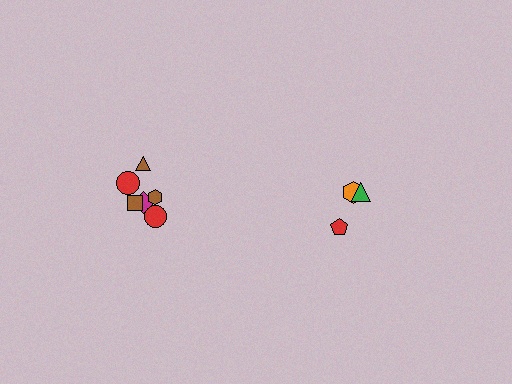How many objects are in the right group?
There are 3 objects.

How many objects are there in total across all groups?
There are 9 objects.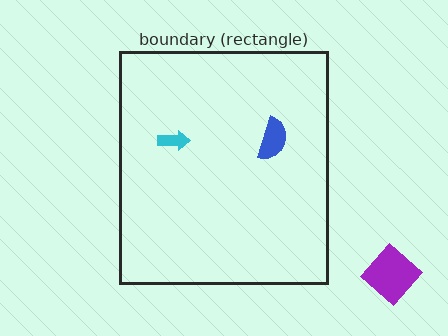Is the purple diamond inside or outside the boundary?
Outside.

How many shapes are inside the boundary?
2 inside, 1 outside.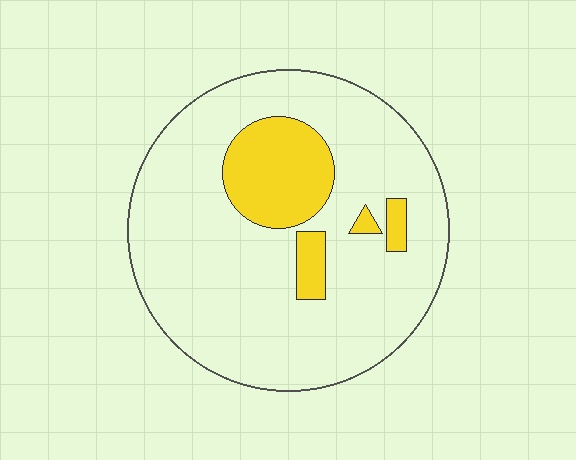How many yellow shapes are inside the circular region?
4.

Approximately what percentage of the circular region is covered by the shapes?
Approximately 15%.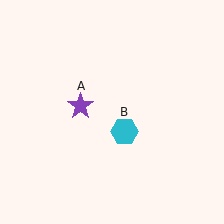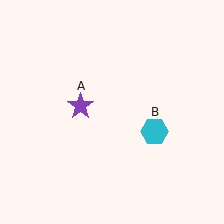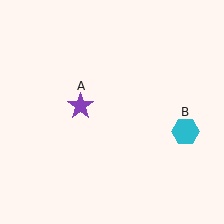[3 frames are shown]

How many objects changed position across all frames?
1 object changed position: cyan hexagon (object B).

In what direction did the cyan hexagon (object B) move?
The cyan hexagon (object B) moved right.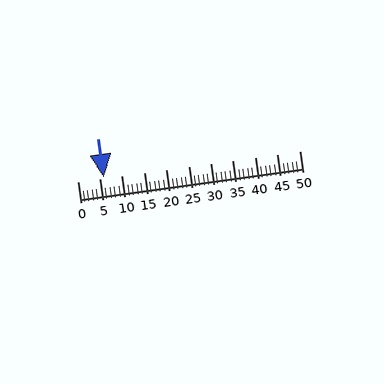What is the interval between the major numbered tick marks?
The major tick marks are spaced 5 units apart.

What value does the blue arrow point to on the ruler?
The blue arrow points to approximately 6.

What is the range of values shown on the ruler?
The ruler shows values from 0 to 50.